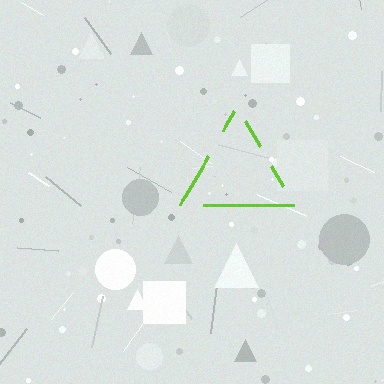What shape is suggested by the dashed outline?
The dashed outline suggests a triangle.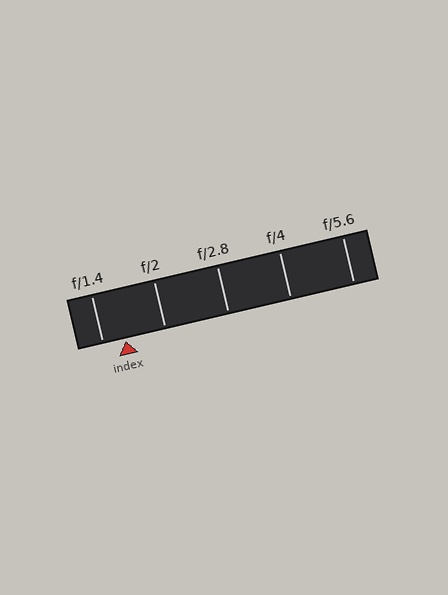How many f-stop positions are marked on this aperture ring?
There are 5 f-stop positions marked.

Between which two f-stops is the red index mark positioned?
The index mark is between f/1.4 and f/2.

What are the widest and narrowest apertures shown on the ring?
The widest aperture shown is f/1.4 and the narrowest is f/5.6.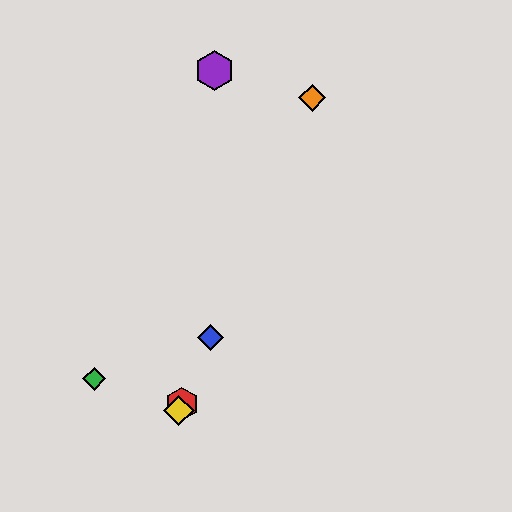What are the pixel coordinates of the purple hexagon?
The purple hexagon is at (214, 71).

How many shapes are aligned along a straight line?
4 shapes (the red hexagon, the blue diamond, the yellow diamond, the orange diamond) are aligned along a straight line.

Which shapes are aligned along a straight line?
The red hexagon, the blue diamond, the yellow diamond, the orange diamond are aligned along a straight line.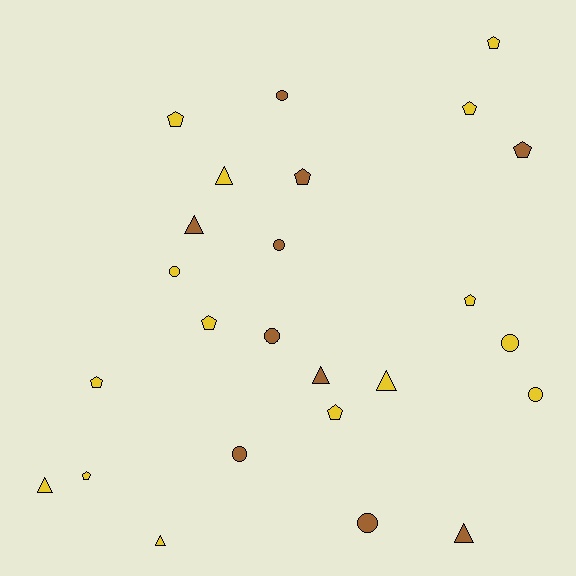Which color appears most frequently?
Yellow, with 15 objects.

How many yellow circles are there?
There are 3 yellow circles.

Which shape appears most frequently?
Pentagon, with 10 objects.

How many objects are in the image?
There are 25 objects.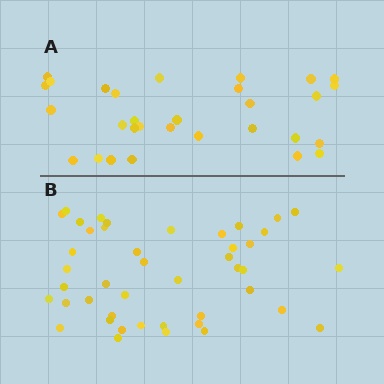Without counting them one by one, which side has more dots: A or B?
Region B (the bottom region) has more dots.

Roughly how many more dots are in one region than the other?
Region B has approximately 15 more dots than region A.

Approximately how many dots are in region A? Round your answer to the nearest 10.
About 30 dots.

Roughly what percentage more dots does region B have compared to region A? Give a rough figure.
About 45% more.